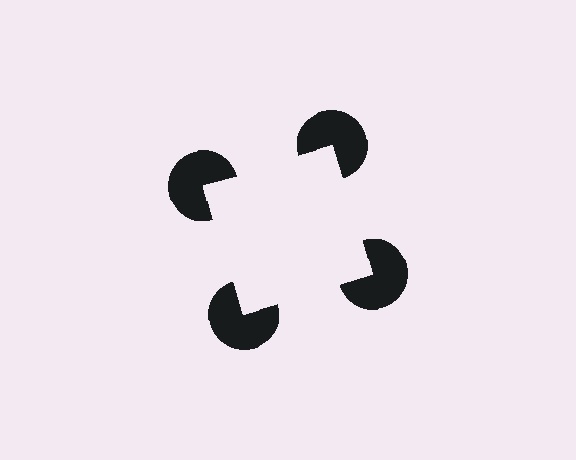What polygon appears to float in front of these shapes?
An illusory square — its edges are inferred from the aligned wedge cuts in the pac-man discs, not physically drawn.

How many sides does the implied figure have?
4 sides.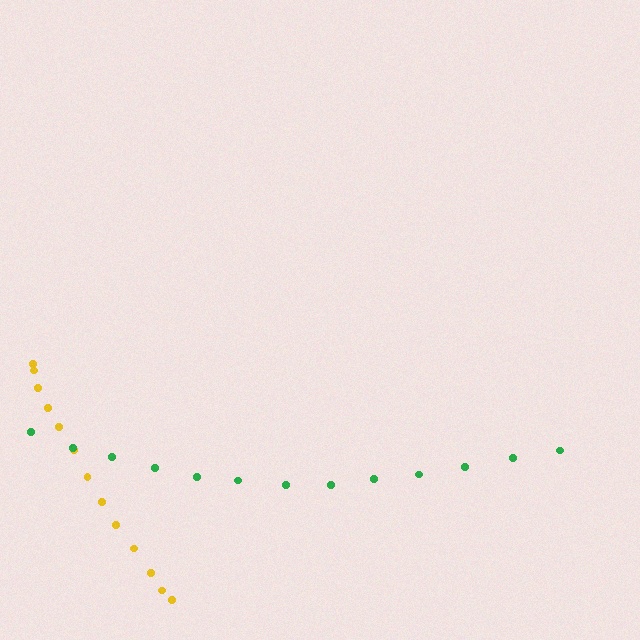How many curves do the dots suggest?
There are 2 distinct paths.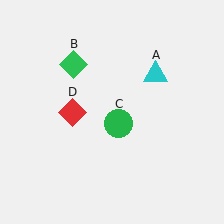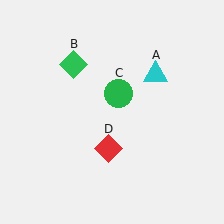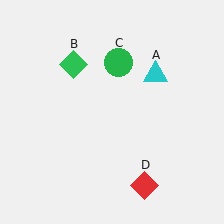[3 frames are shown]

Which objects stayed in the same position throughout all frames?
Cyan triangle (object A) and green diamond (object B) remained stationary.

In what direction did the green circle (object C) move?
The green circle (object C) moved up.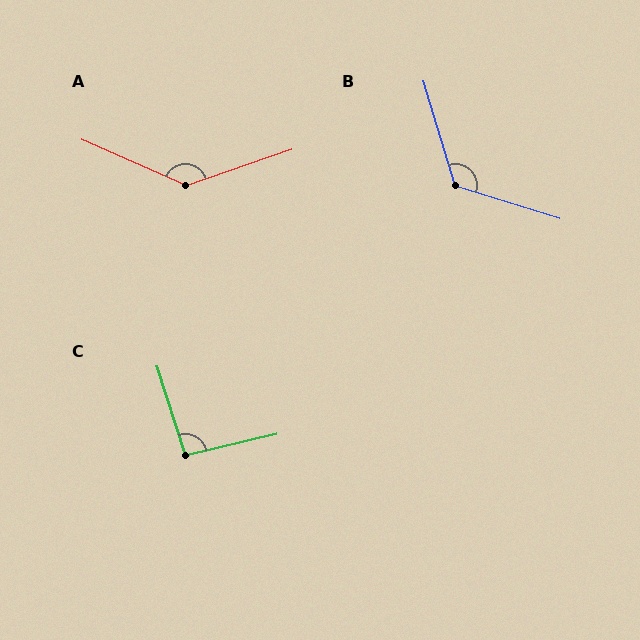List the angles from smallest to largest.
C (95°), B (124°), A (137°).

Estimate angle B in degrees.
Approximately 124 degrees.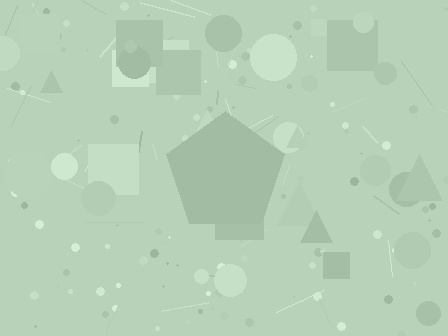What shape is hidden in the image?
A pentagon is hidden in the image.